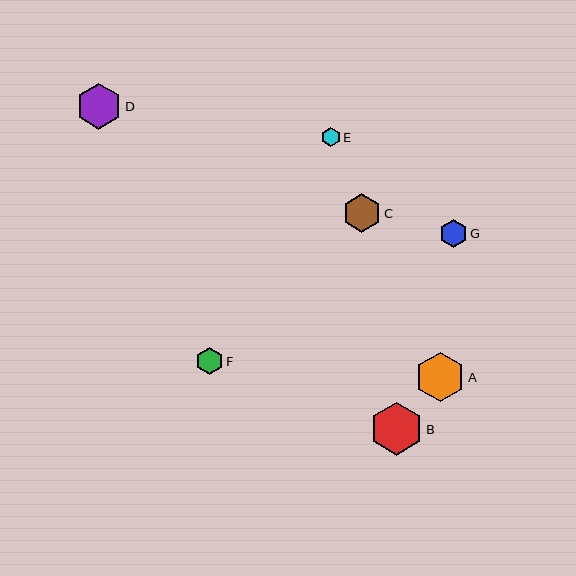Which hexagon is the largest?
Hexagon B is the largest with a size of approximately 53 pixels.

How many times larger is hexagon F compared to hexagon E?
Hexagon F is approximately 1.4 times the size of hexagon E.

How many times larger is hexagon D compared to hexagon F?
Hexagon D is approximately 1.7 times the size of hexagon F.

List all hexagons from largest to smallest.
From largest to smallest: B, A, D, C, G, F, E.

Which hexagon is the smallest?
Hexagon E is the smallest with a size of approximately 19 pixels.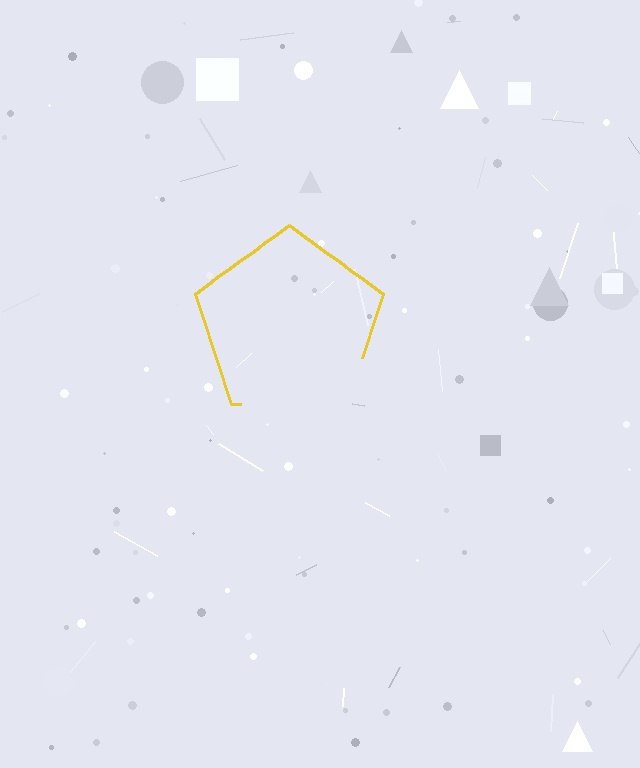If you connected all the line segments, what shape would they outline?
They would outline a pentagon.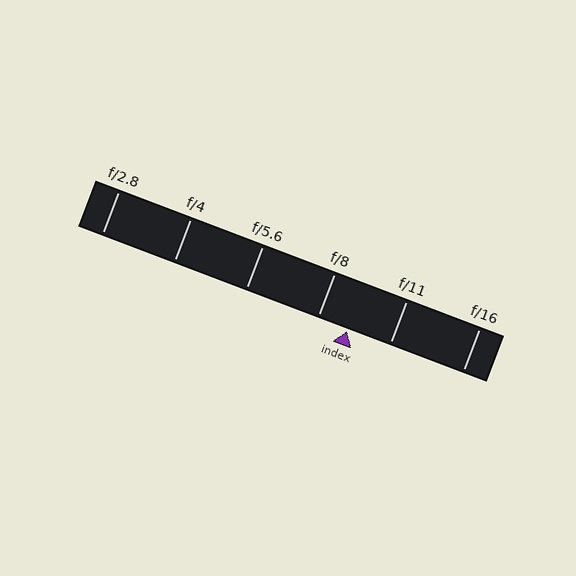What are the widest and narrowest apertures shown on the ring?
The widest aperture shown is f/2.8 and the narrowest is f/16.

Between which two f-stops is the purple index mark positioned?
The index mark is between f/8 and f/11.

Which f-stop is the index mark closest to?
The index mark is closest to f/8.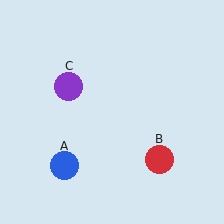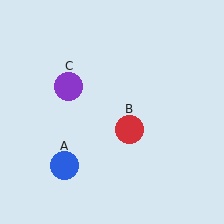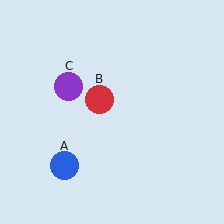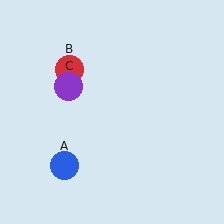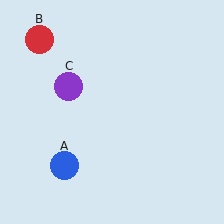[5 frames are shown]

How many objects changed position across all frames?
1 object changed position: red circle (object B).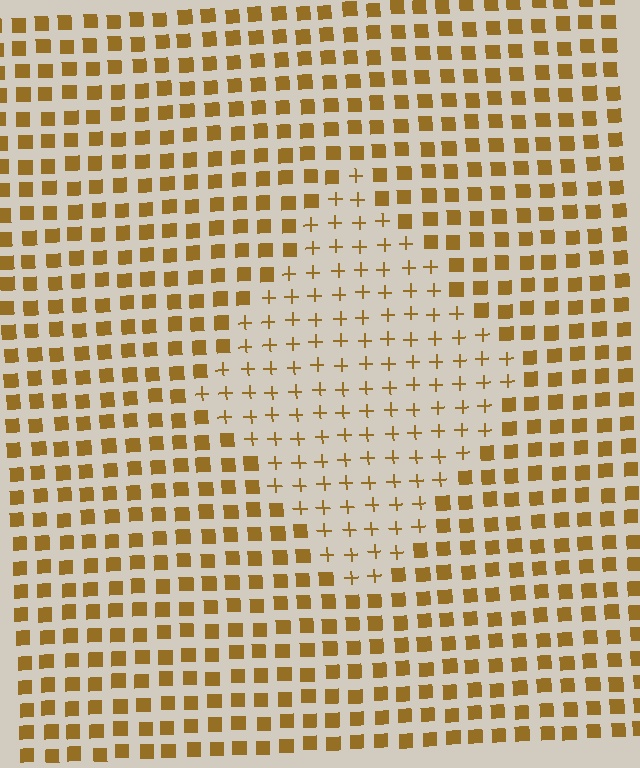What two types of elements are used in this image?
The image uses plus signs inside the diamond region and squares outside it.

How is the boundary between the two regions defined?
The boundary is defined by a change in element shape: plus signs inside vs. squares outside. All elements share the same color and spacing.